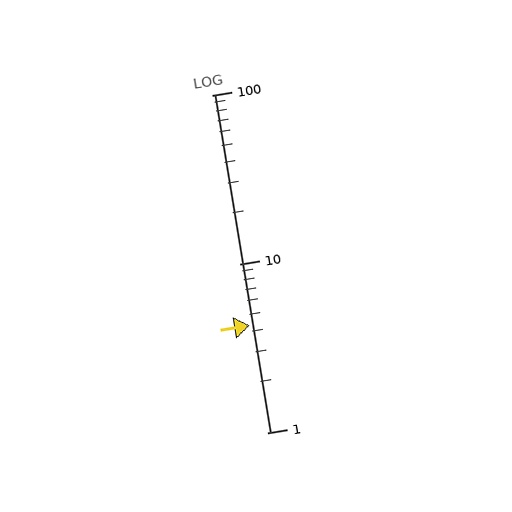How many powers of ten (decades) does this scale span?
The scale spans 2 decades, from 1 to 100.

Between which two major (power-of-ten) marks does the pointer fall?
The pointer is between 1 and 10.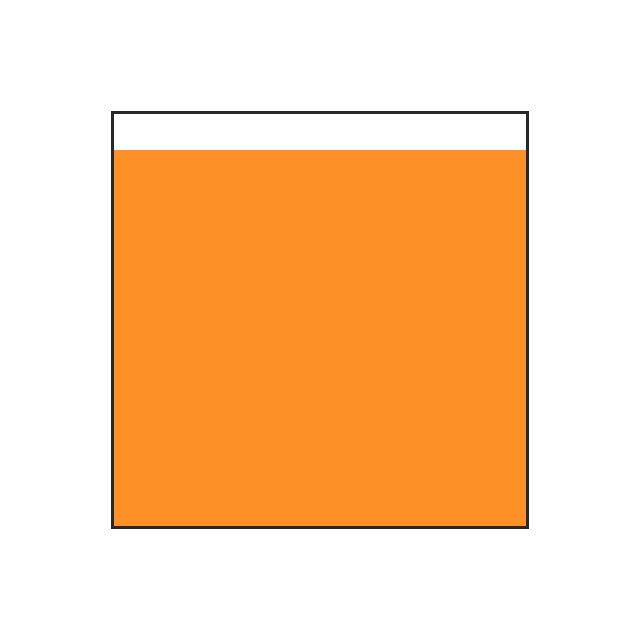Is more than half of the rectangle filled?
Yes.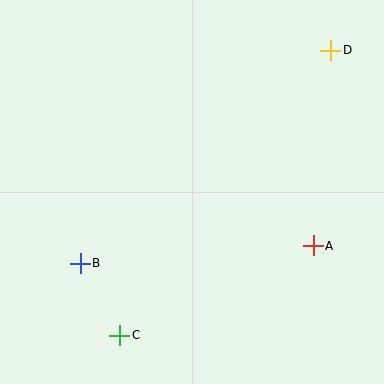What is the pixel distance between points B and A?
The distance between B and A is 233 pixels.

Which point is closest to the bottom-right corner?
Point A is closest to the bottom-right corner.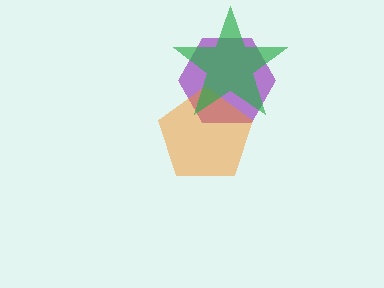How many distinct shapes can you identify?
There are 3 distinct shapes: a purple hexagon, an orange pentagon, a green star.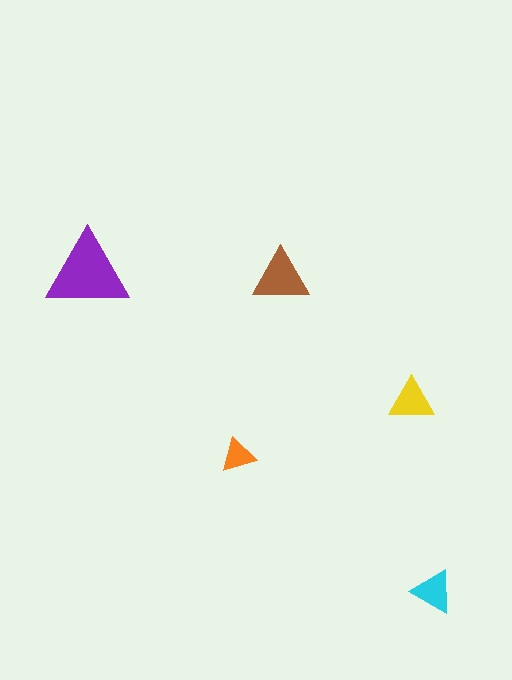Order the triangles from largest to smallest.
the purple one, the brown one, the yellow one, the cyan one, the orange one.